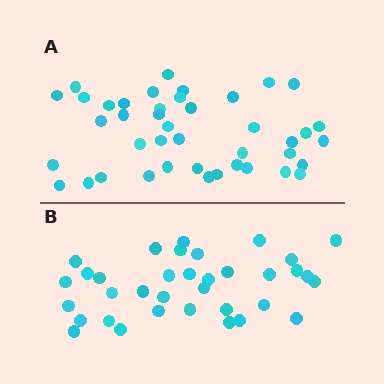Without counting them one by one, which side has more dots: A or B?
Region A (the top region) has more dots.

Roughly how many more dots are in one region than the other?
Region A has roughly 8 or so more dots than region B.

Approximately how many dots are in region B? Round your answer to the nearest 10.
About 40 dots. (The exact count is 35, which rounds to 40.)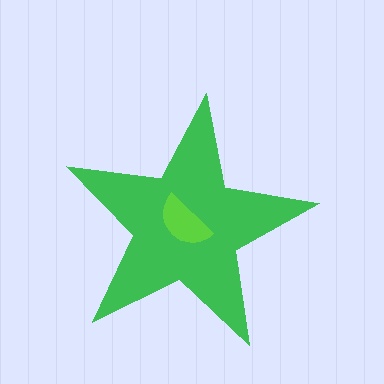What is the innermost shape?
The lime semicircle.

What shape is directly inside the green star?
The lime semicircle.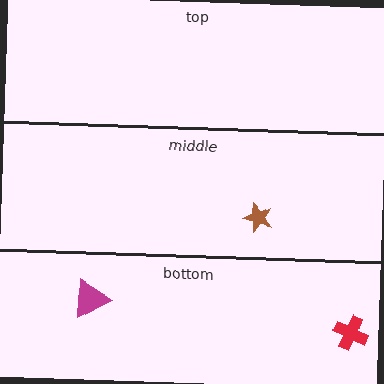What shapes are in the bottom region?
The magenta triangle, the red cross.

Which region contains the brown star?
The middle region.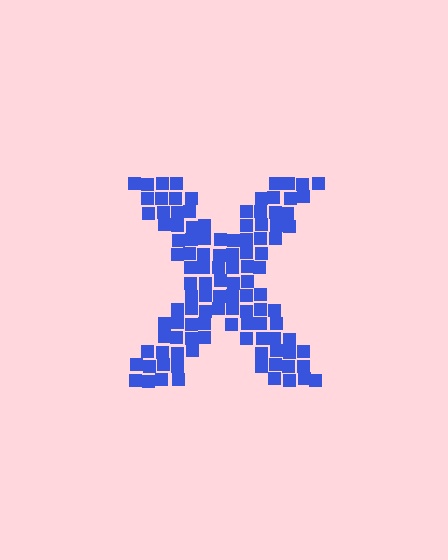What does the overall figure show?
The overall figure shows the letter X.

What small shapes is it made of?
It is made of small squares.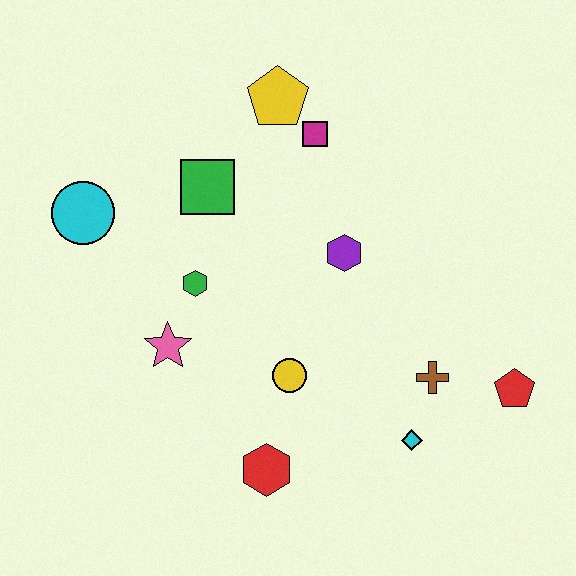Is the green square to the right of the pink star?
Yes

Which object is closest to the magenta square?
The yellow pentagon is closest to the magenta square.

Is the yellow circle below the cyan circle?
Yes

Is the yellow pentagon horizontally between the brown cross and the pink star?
Yes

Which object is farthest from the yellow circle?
The yellow pentagon is farthest from the yellow circle.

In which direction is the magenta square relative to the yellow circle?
The magenta square is above the yellow circle.